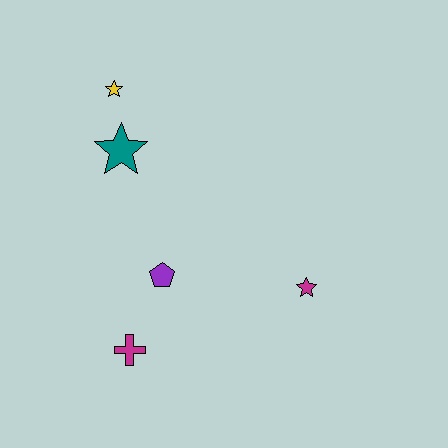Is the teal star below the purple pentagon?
No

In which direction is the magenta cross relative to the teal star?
The magenta cross is below the teal star.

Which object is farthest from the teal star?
The magenta star is farthest from the teal star.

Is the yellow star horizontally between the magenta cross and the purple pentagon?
No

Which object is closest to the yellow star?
The teal star is closest to the yellow star.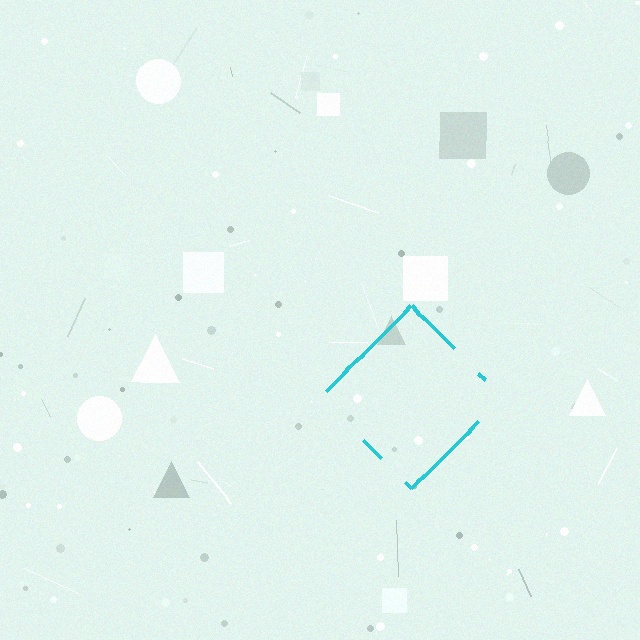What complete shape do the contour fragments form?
The contour fragments form a diamond.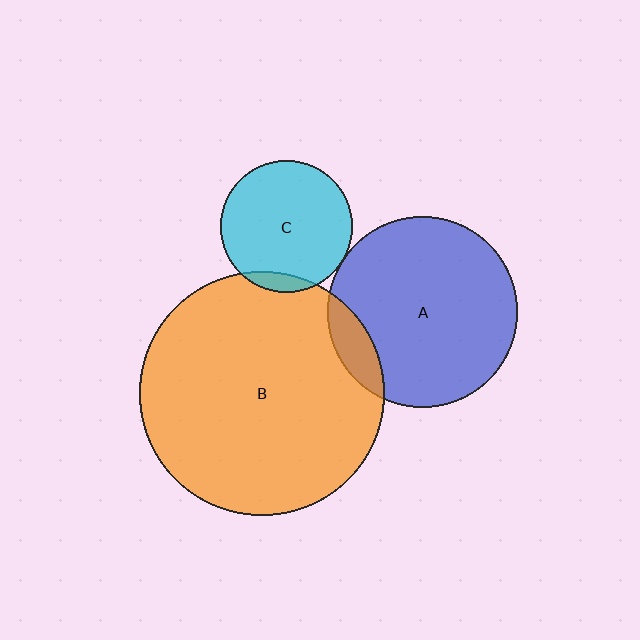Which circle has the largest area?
Circle B (orange).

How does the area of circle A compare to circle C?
Approximately 2.1 times.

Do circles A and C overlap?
Yes.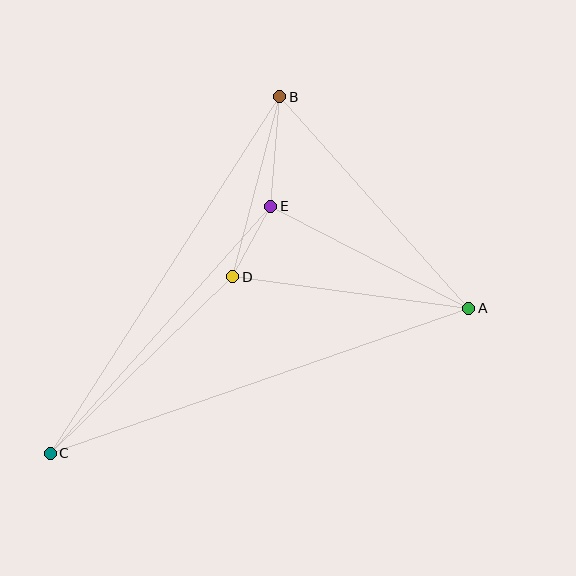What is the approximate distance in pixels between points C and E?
The distance between C and E is approximately 331 pixels.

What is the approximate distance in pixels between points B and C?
The distance between B and C is approximately 424 pixels.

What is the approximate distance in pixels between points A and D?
The distance between A and D is approximately 238 pixels.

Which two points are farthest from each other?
Points A and C are farthest from each other.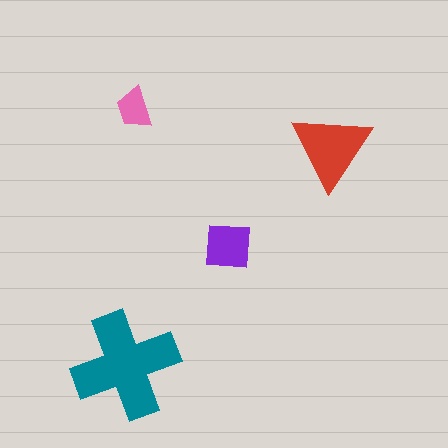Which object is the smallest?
The pink trapezoid.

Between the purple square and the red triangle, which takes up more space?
The red triangle.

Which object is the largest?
The teal cross.